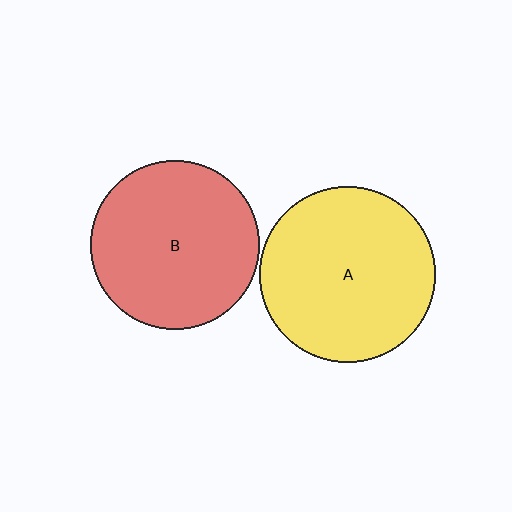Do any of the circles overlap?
No, none of the circles overlap.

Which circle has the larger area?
Circle A (yellow).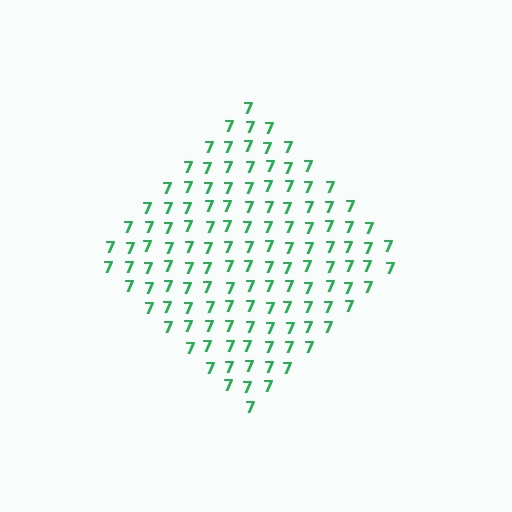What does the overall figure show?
The overall figure shows a diamond.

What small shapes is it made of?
It is made of small digit 7's.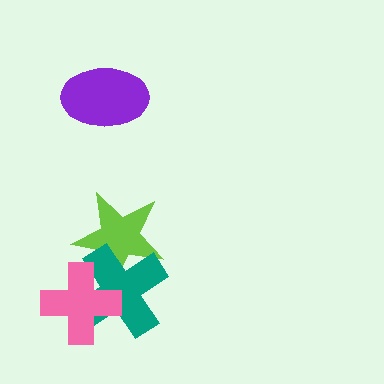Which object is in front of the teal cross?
The pink cross is in front of the teal cross.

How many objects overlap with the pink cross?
2 objects overlap with the pink cross.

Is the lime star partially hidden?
Yes, it is partially covered by another shape.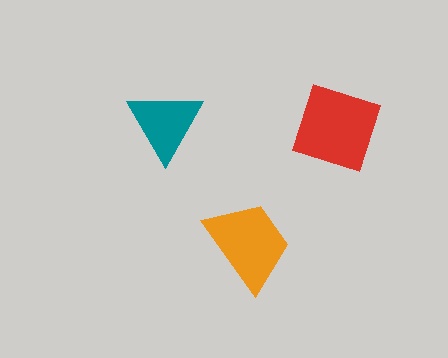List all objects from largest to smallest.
The red square, the orange trapezoid, the teal triangle.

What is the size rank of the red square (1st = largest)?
1st.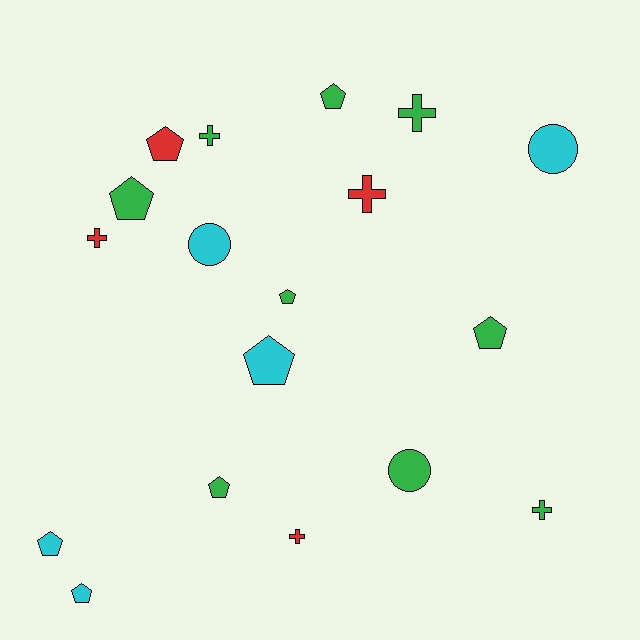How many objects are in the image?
There are 18 objects.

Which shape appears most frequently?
Pentagon, with 9 objects.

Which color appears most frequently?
Green, with 9 objects.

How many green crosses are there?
There are 3 green crosses.